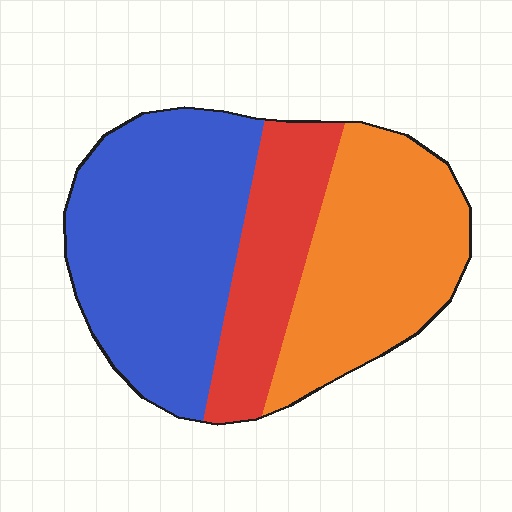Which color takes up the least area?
Red, at roughly 20%.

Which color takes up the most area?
Blue, at roughly 45%.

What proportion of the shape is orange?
Orange takes up about one third (1/3) of the shape.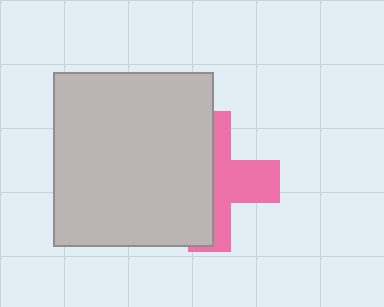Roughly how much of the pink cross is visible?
About half of it is visible (roughly 46%).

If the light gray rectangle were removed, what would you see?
You would see the complete pink cross.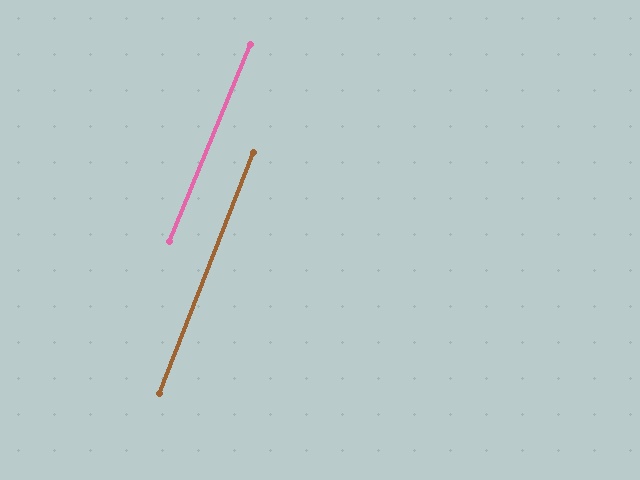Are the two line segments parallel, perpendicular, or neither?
Parallel — their directions differ by only 0.9°.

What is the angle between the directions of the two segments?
Approximately 1 degree.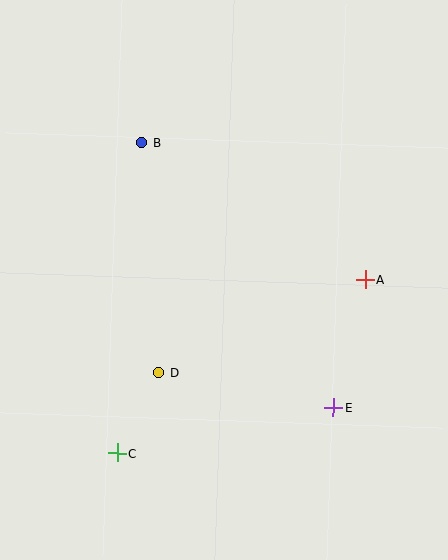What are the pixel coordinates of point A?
Point A is at (365, 280).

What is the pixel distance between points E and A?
The distance between E and A is 132 pixels.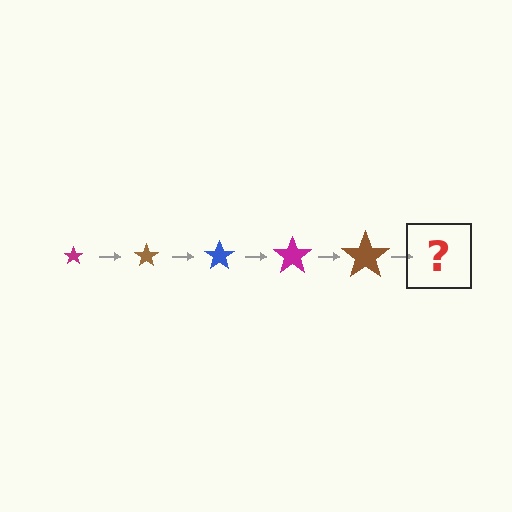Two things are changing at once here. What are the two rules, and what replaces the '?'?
The two rules are that the star grows larger each step and the color cycles through magenta, brown, and blue. The '?' should be a blue star, larger than the previous one.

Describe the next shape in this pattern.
It should be a blue star, larger than the previous one.